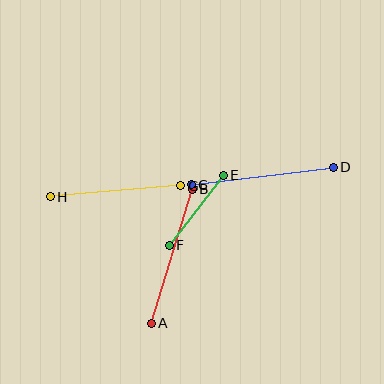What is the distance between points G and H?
The distance is approximately 131 pixels.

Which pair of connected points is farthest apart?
Points C and D are farthest apart.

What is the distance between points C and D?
The distance is approximately 143 pixels.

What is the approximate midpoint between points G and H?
The midpoint is at approximately (116, 191) pixels.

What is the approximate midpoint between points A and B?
The midpoint is at approximately (172, 256) pixels.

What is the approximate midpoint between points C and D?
The midpoint is at approximately (262, 176) pixels.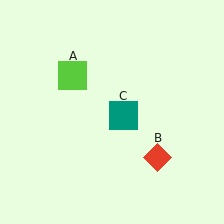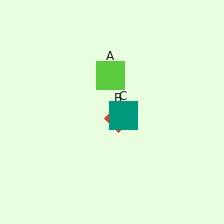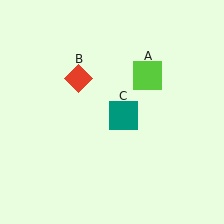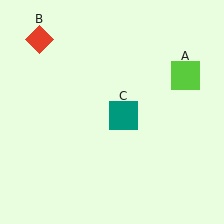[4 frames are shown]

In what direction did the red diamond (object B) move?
The red diamond (object B) moved up and to the left.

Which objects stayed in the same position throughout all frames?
Teal square (object C) remained stationary.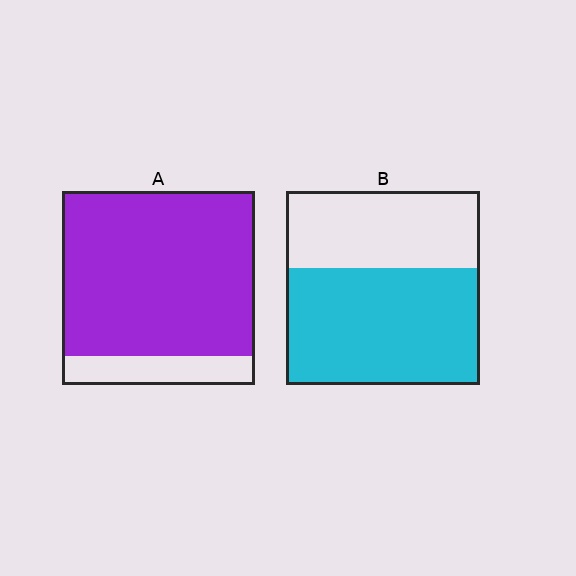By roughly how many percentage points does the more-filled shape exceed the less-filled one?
By roughly 25 percentage points (A over B).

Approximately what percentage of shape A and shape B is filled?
A is approximately 85% and B is approximately 60%.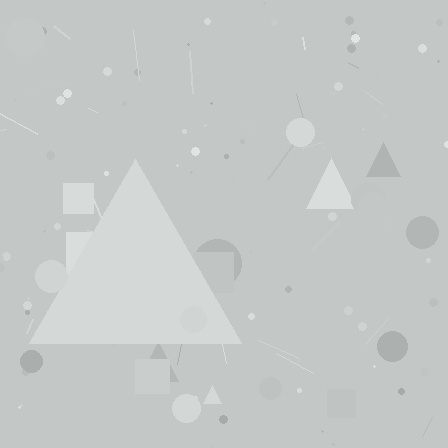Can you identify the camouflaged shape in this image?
The camouflaged shape is a triangle.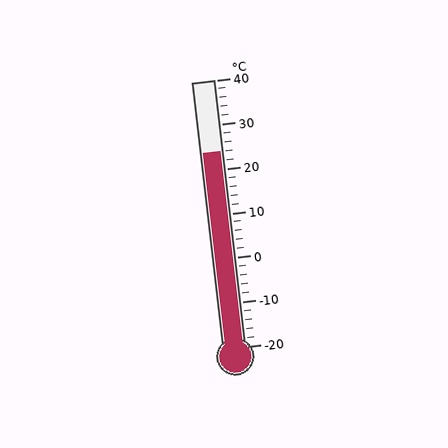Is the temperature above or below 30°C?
The temperature is below 30°C.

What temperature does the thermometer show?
The thermometer shows approximately 24°C.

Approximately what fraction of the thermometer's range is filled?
The thermometer is filled to approximately 75% of its range.